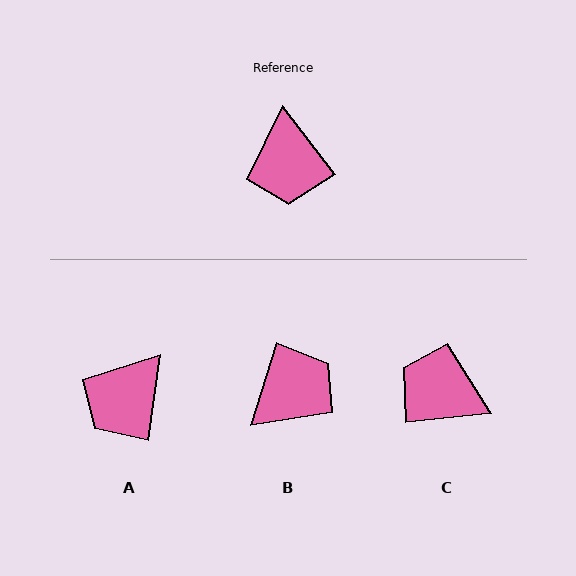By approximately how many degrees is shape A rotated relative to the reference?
Approximately 46 degrees clockwise.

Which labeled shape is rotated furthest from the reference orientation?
B, about 125 degrees away.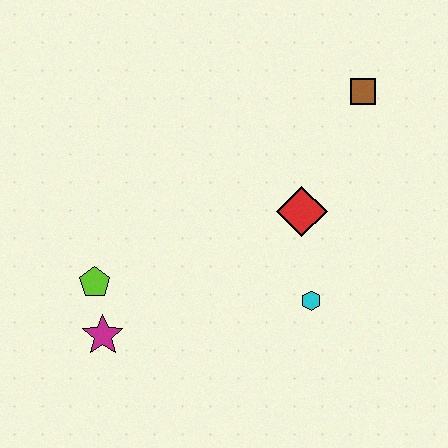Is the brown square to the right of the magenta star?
Yes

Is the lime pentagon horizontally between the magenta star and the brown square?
No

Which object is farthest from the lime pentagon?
The brown square is farthest from the lime pentagon.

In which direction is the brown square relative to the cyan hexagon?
The brown square is above the cyan hexagon.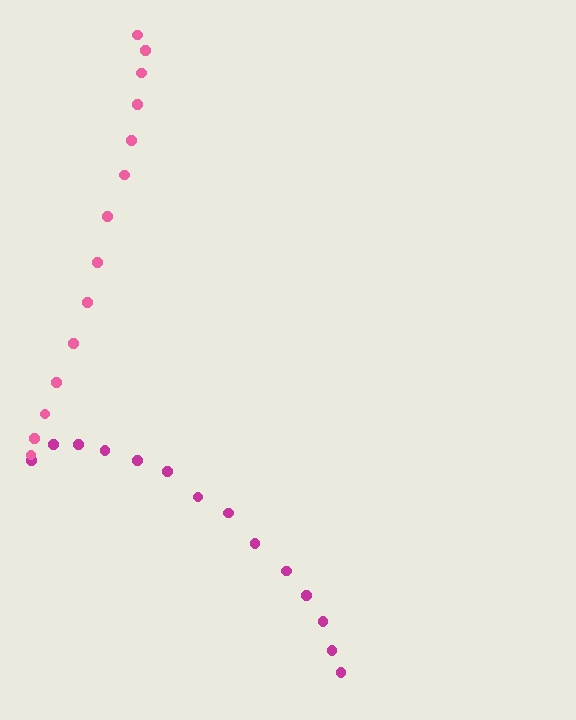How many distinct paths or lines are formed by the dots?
There are 2 distinct paths.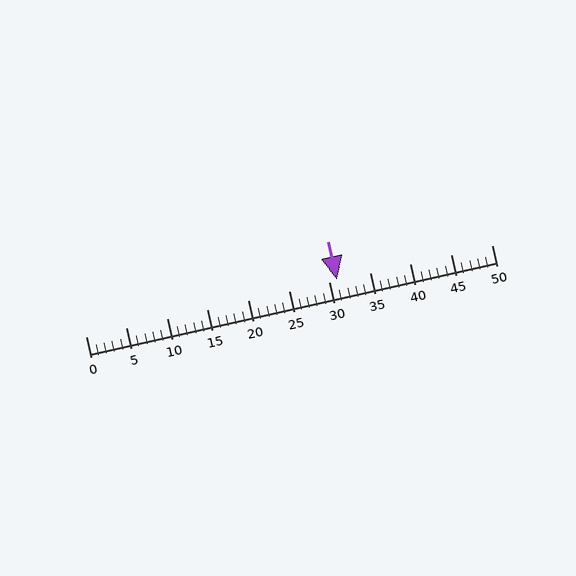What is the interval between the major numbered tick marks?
The major tick marks are spaced 5 units apart.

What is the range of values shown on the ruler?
The ruler shows values from 0 to 50.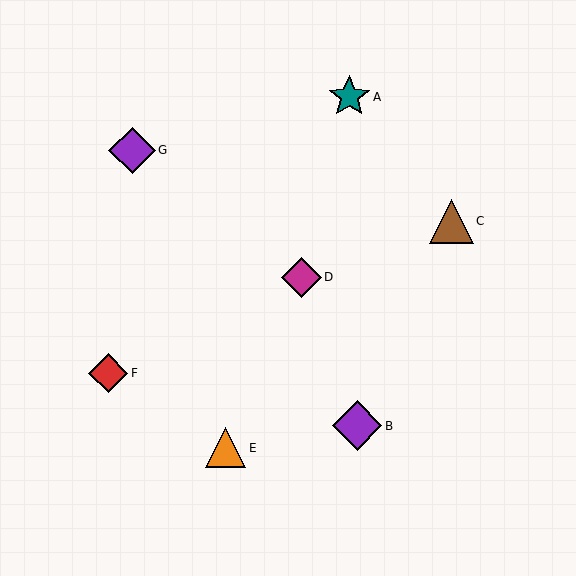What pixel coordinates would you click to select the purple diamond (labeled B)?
Click at (357, 426) to select the purple diamond B.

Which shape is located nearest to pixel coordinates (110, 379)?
The red diamond (labeled F) at (108, 373) is nearest to that location.